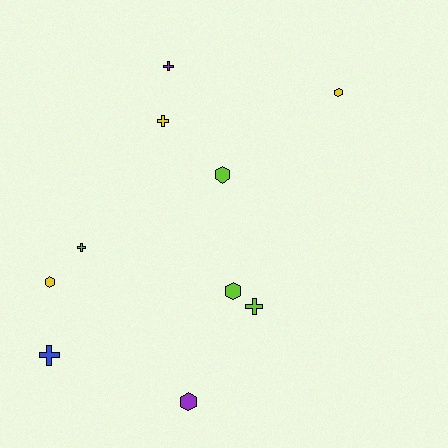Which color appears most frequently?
Lime, with 4 objects.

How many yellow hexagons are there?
There are 2 yellow hexagons.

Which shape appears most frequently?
Hexagon, with 5 objects.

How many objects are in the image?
There are 10 objects.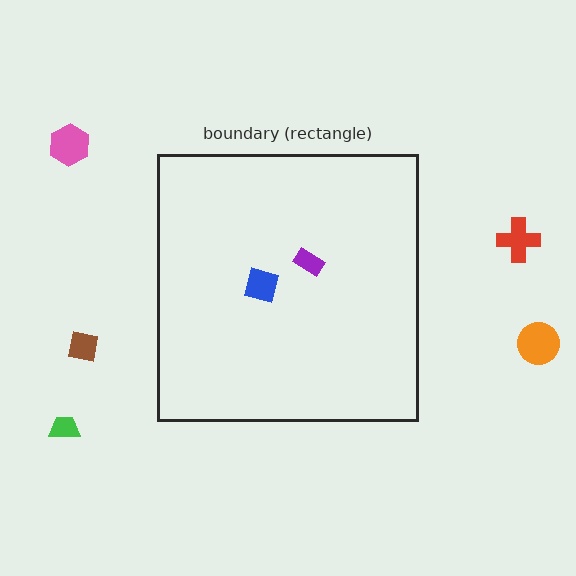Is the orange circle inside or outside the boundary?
Outside.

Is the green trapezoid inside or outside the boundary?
Outside.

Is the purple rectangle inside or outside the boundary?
Inside.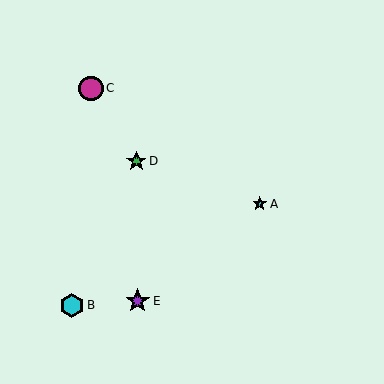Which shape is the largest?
The magenta circle (labeled C) is the largest.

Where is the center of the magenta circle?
The center of the magenta circle is at (91, 88).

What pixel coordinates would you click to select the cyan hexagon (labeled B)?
Click at (72, 305) to select the cyan hexagon B.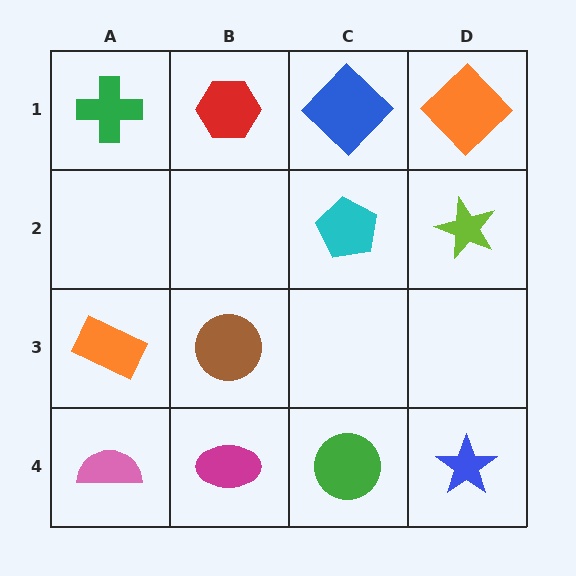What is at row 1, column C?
A blue diamond.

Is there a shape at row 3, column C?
No, that cell is empty.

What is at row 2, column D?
A lime star.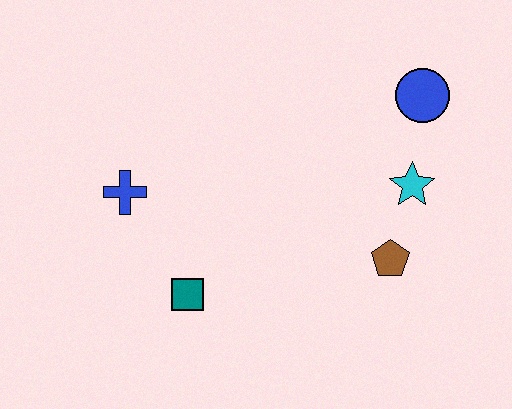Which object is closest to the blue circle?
The cyan star is closest to the blue circle.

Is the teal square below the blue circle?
Yes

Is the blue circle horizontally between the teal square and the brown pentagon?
No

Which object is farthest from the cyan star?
The blue cross is farthest from the cyan star.